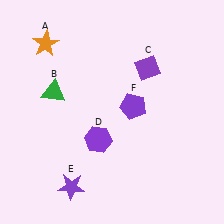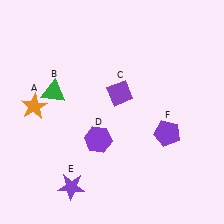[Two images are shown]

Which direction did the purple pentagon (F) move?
The purple pentagon (F) moved right.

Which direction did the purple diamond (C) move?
The purple diamond (C) moved left.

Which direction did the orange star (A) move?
The orange star (A) moved down.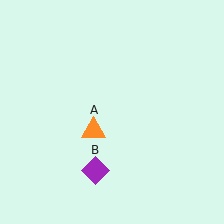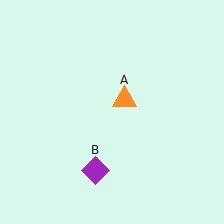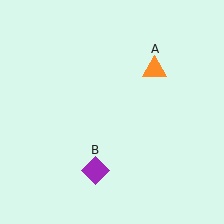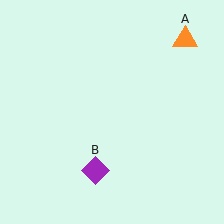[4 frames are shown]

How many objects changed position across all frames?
1 object changed position: orange triangle (object A).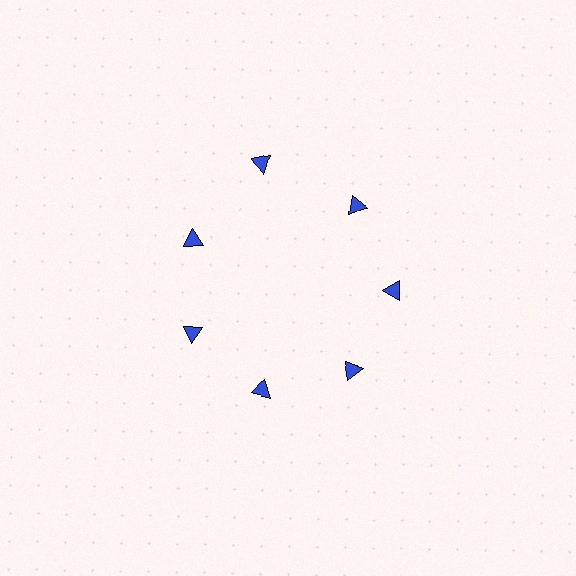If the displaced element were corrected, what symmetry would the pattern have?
It would have 7-fold rotational symmetry — the pattern would map onto itself every 51 degrees.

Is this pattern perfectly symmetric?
No. The 7 blue triangles are arranged in a ring, but one element near the 12 o'clock position is pushed outward from the center, breaking the 7-fold rotational symmetry.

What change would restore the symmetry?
The symmetry would be restored by moving it inward, back onto the ring so that all 7 triangles sit at equal angles and equal distance from the center.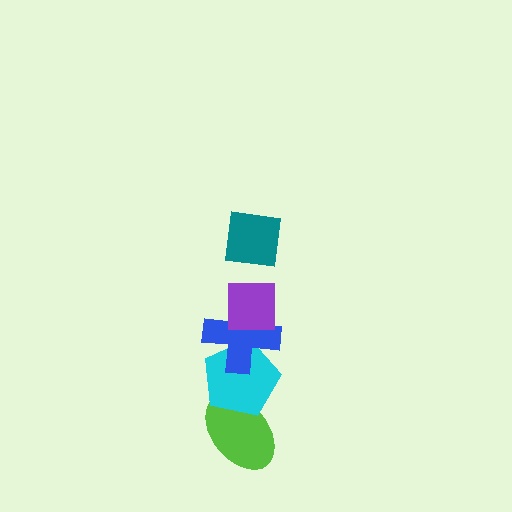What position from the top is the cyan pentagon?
The cyan pentagon is 4th from the top.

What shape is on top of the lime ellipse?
The cyan pentagon is on top of the lime ellipse.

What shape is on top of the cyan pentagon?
The blue cross is on top of the cyan pentagon.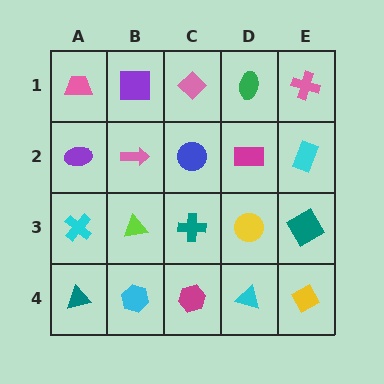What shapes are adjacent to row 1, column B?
A pink arrow (row 2, column B), a pink trapezoid (row 1, column A), a pink diamond (row 1, column C).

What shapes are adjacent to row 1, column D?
A magenta rectangle (row 2, column D), a pink diamond (row 1, column C), a pink cross (row 1, column E).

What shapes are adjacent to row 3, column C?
A blue circle (row 2, column C), a magenta hexagon (row 4, column C), a lime triangle (row 3, column B), a yellow circle (row 3, column D).